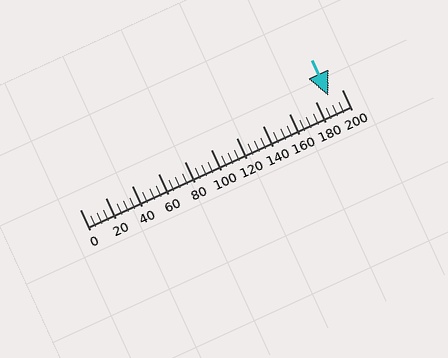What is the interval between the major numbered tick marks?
The major tick marks are spaced 20 units apart.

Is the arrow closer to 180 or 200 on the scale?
The arrow is closer to 200.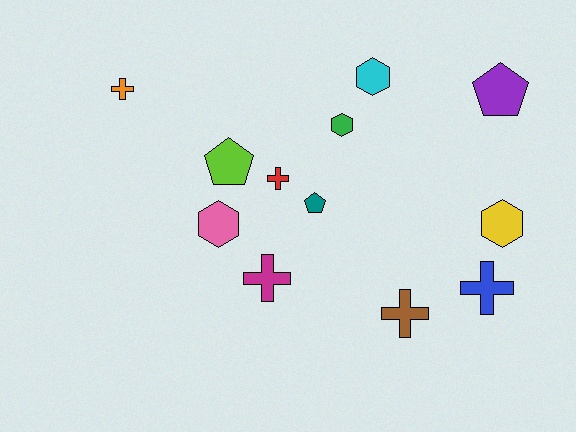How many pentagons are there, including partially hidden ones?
There are 3 pentagons.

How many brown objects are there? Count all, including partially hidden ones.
There is 1 brown object.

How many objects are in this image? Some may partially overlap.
There are 12 objects.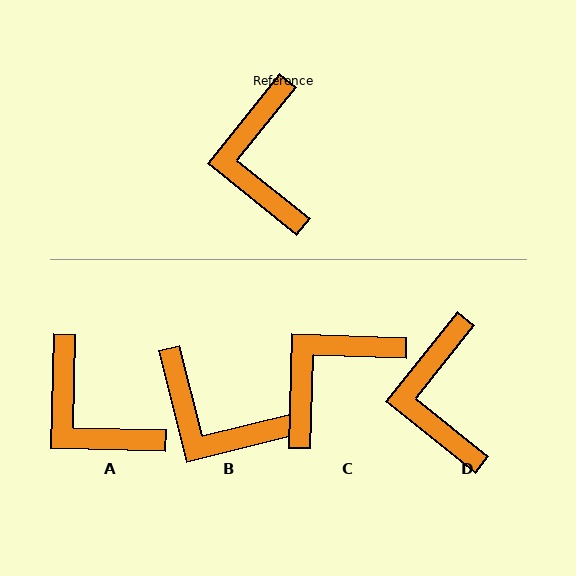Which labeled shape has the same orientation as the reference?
D.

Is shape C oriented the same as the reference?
No, it is off by about 53 degrees.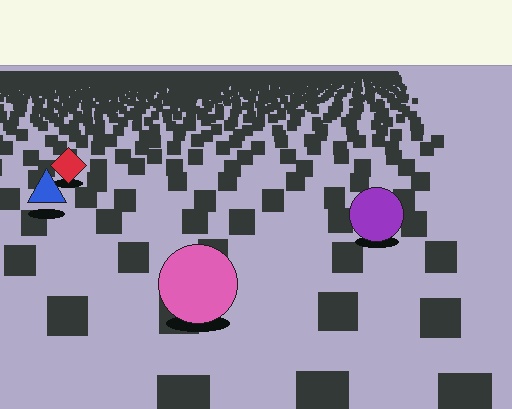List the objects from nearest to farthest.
From nearest to farthest: the pink circle, the purple circle, the blue triangle, the red diamond.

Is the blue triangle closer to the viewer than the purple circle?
No. The purple circle is closer — you can tell from the texture gradient: the ground texture is coarser near it.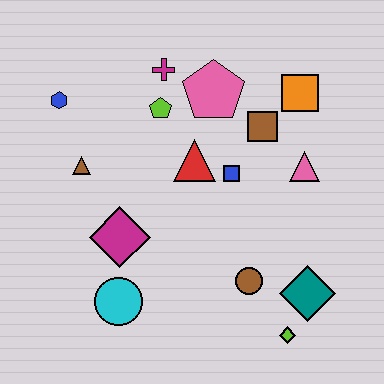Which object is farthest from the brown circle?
The blue hexagon is farthest from the brown circle.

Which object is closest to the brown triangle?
The blue hexagon is closest to the brown triangle.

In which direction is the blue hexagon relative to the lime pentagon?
The blue hexagon is to the left of the lime pentagon.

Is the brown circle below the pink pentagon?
Yes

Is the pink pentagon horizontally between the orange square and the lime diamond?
No